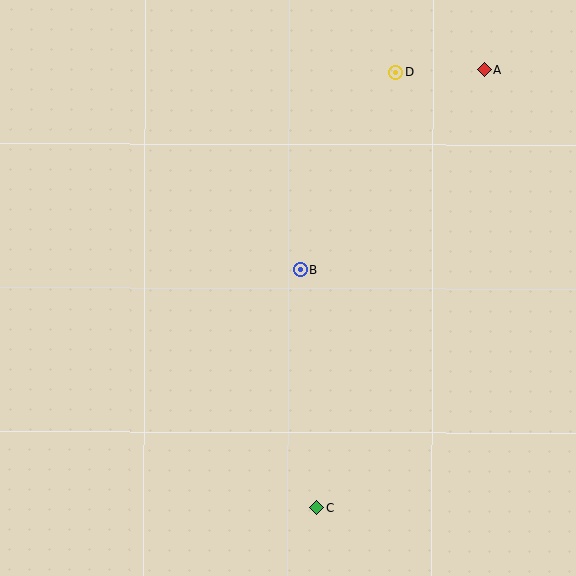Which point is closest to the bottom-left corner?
Point C is closest to the bottom-left corner.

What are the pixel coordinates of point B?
Point B is at (300, 270).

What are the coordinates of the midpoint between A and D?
The midpoint between A and D is at (440, 71).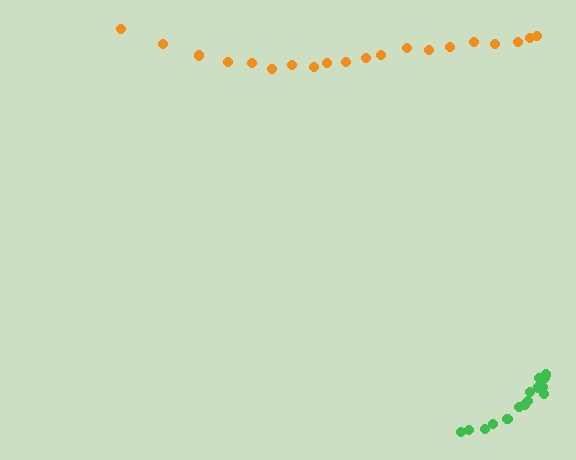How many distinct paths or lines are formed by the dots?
There are 2 distinct paths.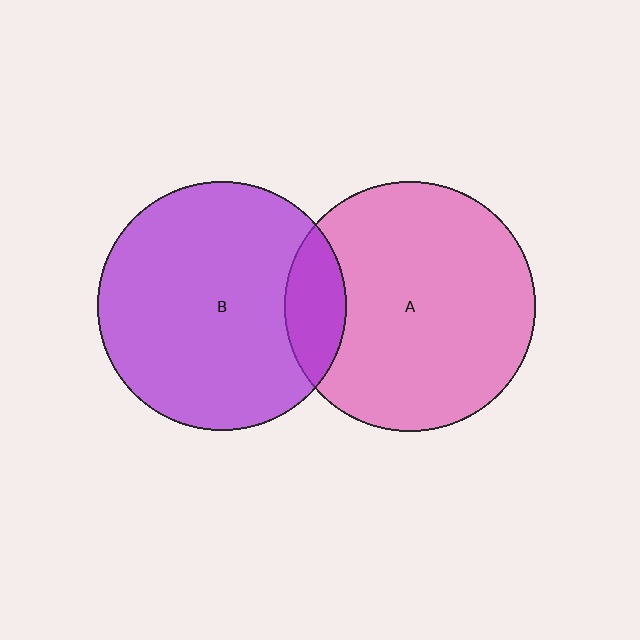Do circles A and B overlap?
Yes.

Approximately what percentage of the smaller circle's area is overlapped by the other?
Approximately 15%.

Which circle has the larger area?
Circle A (pink).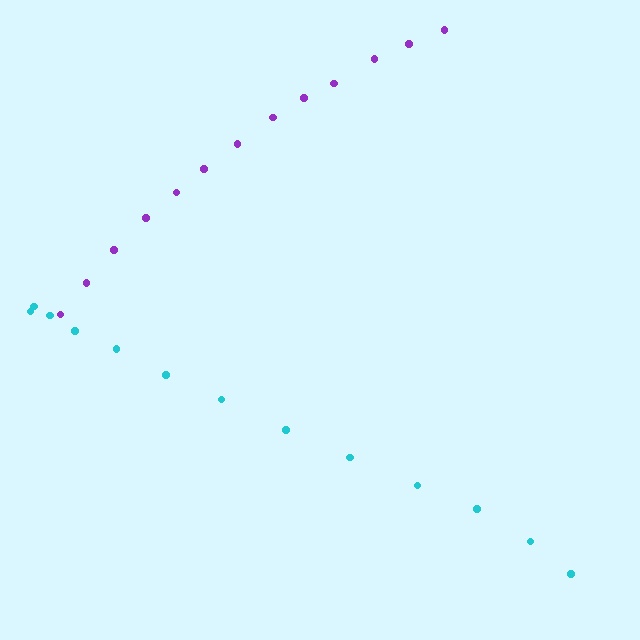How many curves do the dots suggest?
There are 2 distinct paths.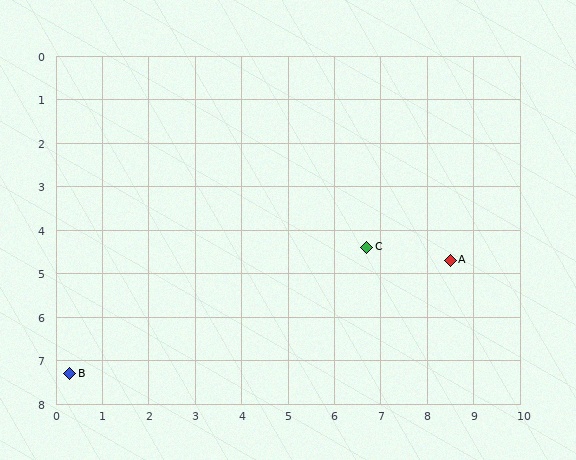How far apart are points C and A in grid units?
Points C and A are about 1.8 grid units apart.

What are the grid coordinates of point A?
Point A is at approximately (8.5, 4.7).